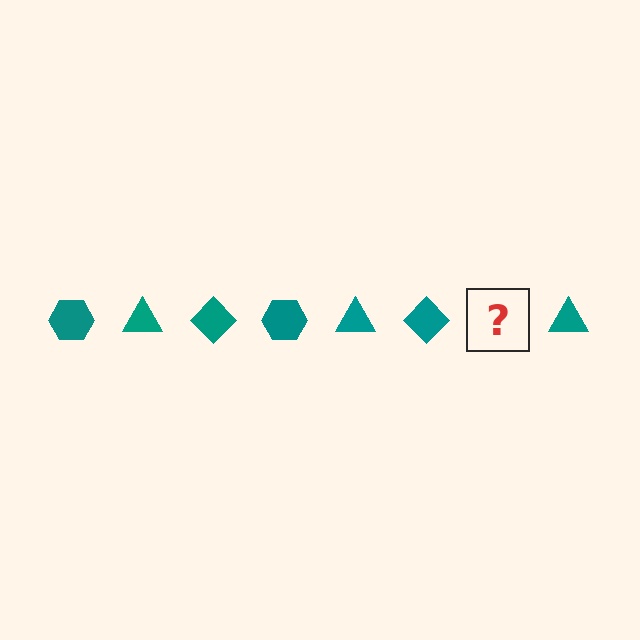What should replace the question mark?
The question mark should be replaced with a teal hexagon.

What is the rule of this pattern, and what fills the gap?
The rule is that the pattern cycles through hexagon, triangle, diamond shapes in teal. The gap should be filled with a teal hexagon.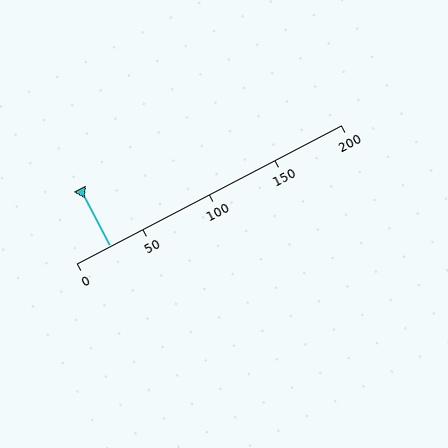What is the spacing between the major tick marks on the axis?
The major ticks are spaced 50 apart.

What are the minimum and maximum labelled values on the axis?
The axis runs from 0 to 200.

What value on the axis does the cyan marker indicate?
The marker indicates approximately 25.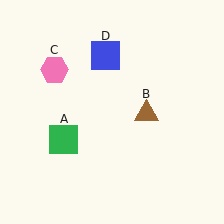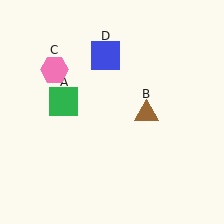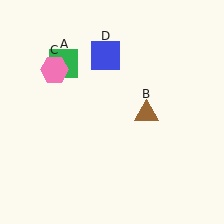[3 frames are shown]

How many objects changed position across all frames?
1 object changed position: green square (object A).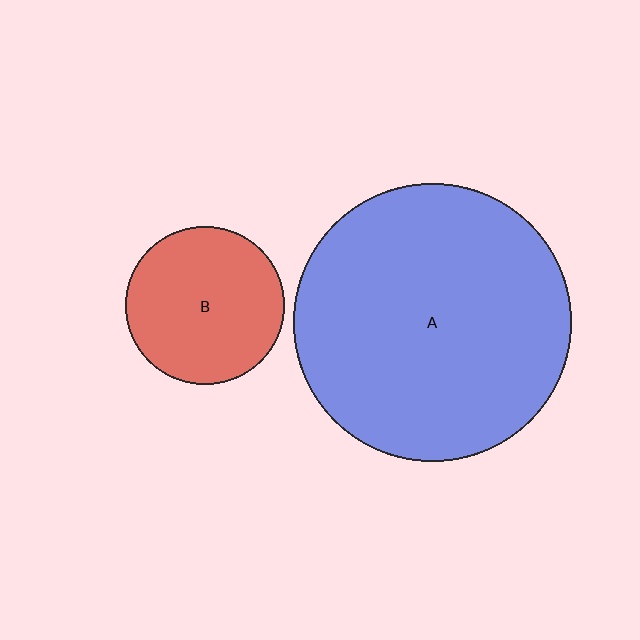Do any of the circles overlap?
No, none of the circles overlap.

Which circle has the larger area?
Circle A (blue).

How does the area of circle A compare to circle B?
Approximately 3.1 times.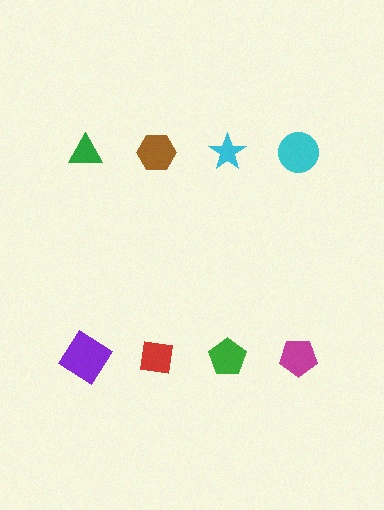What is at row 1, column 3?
A cyan star.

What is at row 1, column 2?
A brown hexagon.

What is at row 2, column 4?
A magenta pentagon.